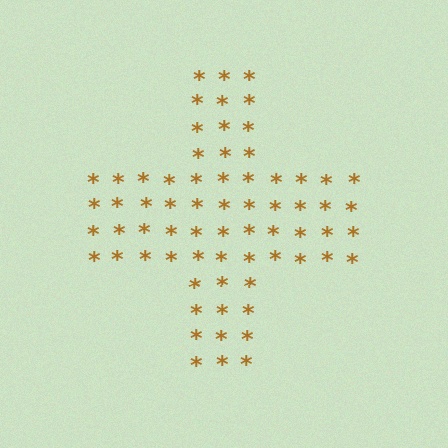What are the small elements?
The small elements are asterisks.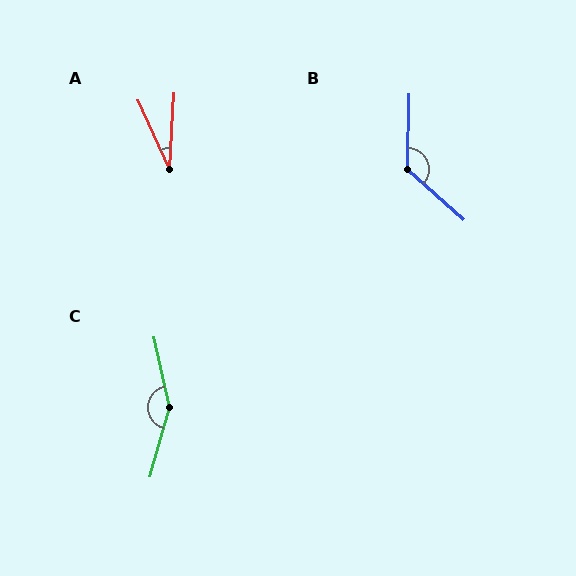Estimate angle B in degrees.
Approximately 131 degrees.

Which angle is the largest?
C, at approximately 152 degrees.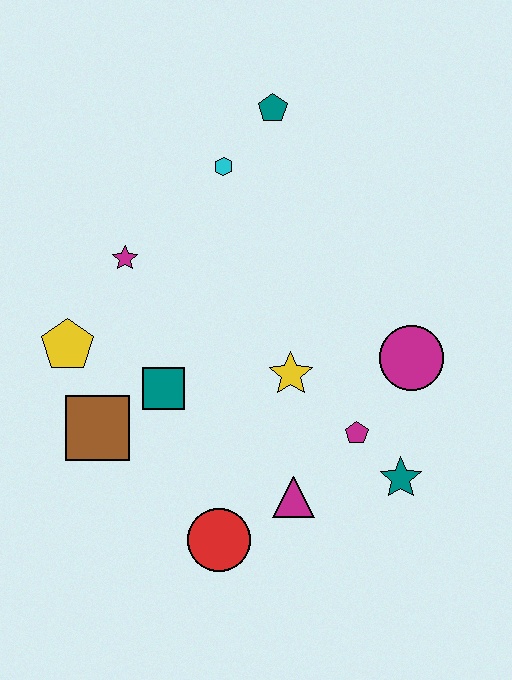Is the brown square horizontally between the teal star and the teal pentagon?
No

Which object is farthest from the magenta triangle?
The teal pentagon is farthest from the magenta triangle.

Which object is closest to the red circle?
The magenta triangle is closest to the red circle.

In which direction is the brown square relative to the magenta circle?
The brown square is to the left of the magenta circle.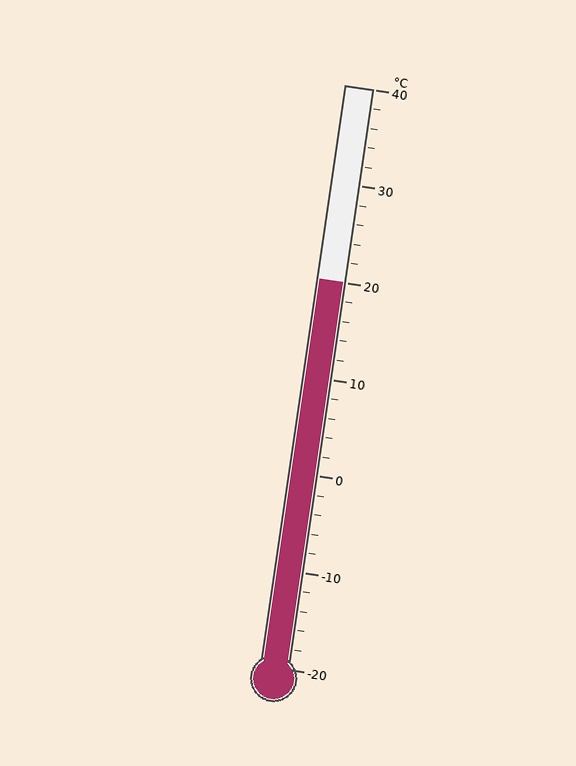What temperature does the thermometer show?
The thermometer shows approximately 20°C.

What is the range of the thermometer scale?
The thermometer scale ranges from -20°C to 40°C.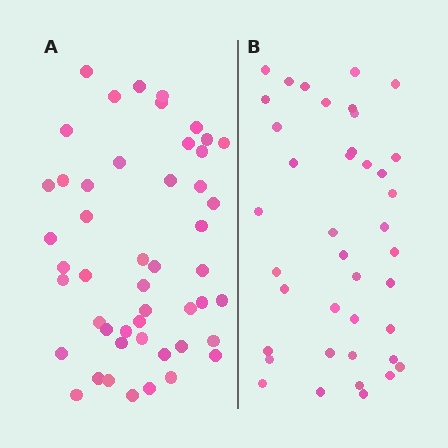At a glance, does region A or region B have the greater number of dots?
Region A (the left region) has more dots.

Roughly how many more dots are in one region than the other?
Region A has roughly 8 or so more dots than region B.